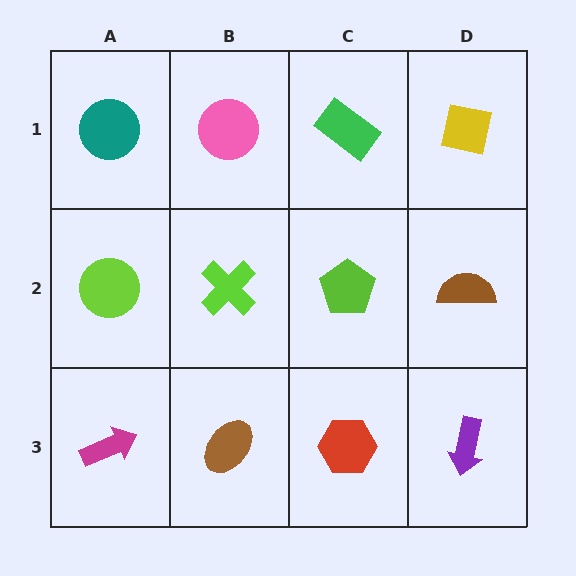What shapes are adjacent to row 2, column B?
A pink circle (row 1, column B), a brown ellipse (row 3, column B), a lime circle (row 2, column A), a lime pentagon (row 2, column C).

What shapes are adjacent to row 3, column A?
A lime circle (row 2, column A), a brown ellipse (row 3, column B).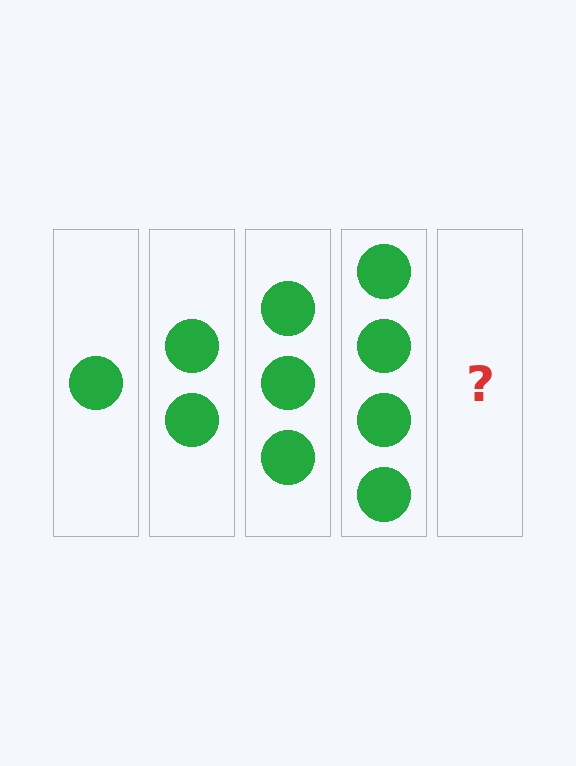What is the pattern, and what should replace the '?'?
The pattern is that each step adds one more circle. The '?' should be 5 circles.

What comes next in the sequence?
The next element should be 5 circles.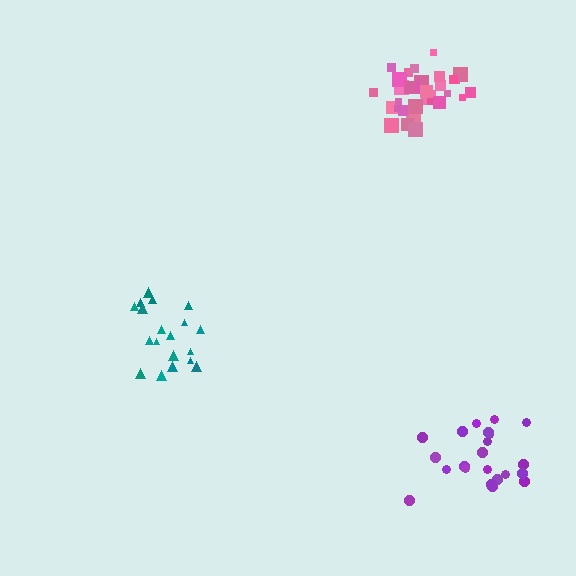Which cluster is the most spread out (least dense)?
Teal.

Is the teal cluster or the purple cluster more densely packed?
Purple.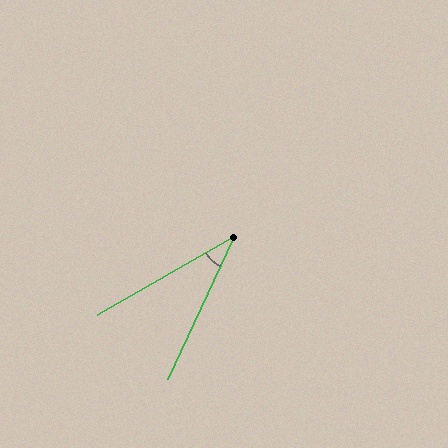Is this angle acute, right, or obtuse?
It is acute.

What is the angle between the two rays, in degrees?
Approximately 35 degrees.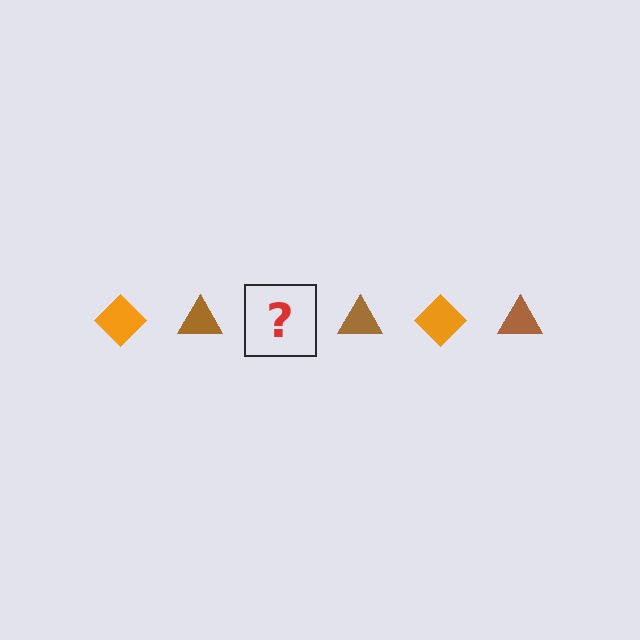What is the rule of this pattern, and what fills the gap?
The rule is that the pattern alternates between orange diamond and brown triangle. The gap should be filled with an orange diamond.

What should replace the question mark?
The question mark should be replaced with an orange diamond.